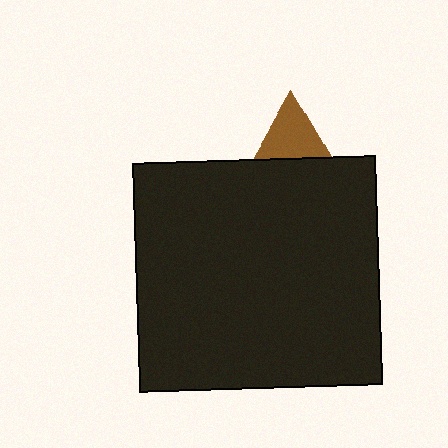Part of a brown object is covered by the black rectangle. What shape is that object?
It is a triangle.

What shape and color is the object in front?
The object in front is a black rectangle.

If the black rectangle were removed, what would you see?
You would see the complete brown triangle.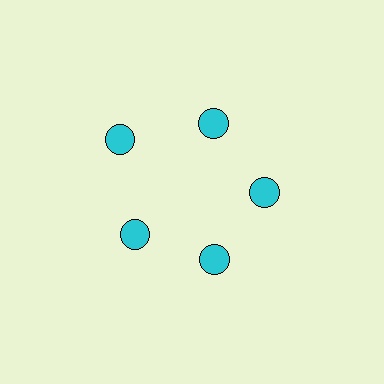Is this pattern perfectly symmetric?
No. The 5 cyan circles are arranged in a ring, but one element near the 10 o'clock position is pushed outward from the center, breaking the 5-fold rotational symmetry.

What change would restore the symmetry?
The symmetry would be restored by moving it inward, back onto the ring so that all 5 circles sit at equal angles and equal distance from the center.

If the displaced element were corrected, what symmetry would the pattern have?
It would have 5-fold rotational symmetry — the pattern would map onto itself every 72 degrees.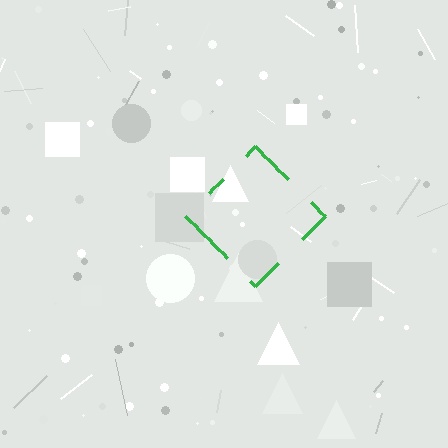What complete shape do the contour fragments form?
The contour fragments form a diamond.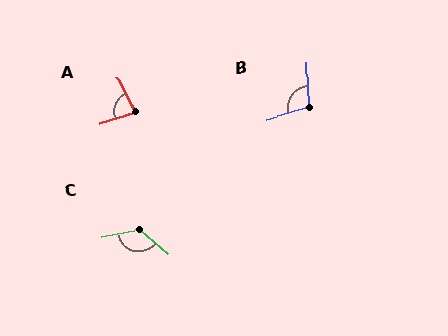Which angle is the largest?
C, at approximately 128 degrees.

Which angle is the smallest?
A, at approximately 81 degrees.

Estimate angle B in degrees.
Approximately 104 degrees.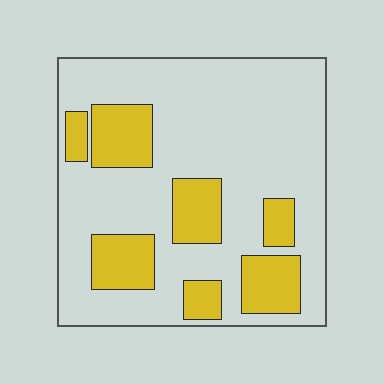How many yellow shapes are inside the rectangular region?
7.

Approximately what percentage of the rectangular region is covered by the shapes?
Approximately 25%.